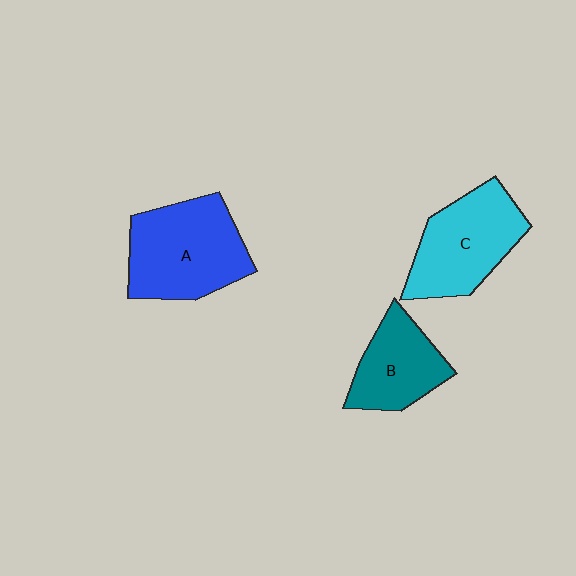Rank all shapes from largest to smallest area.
From largest to smallest: A (blue), C (cyan), B (teal).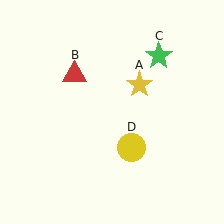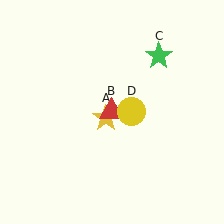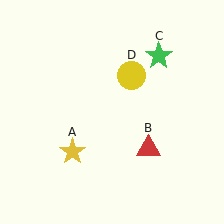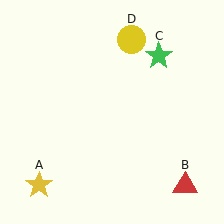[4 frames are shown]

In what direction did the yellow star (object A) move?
The yellow star (object A) moved down and to the left.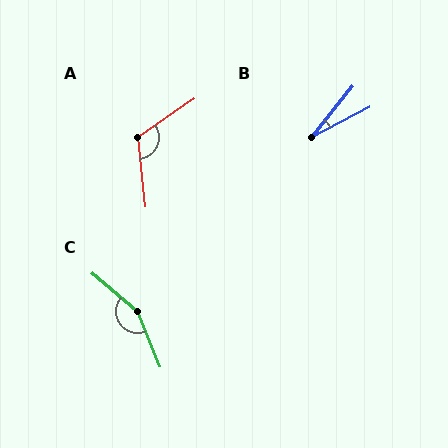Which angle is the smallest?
B, at approximately 23 degrees.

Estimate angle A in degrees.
Approximately 118 degrees.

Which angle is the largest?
C, at approximately 152 degrees.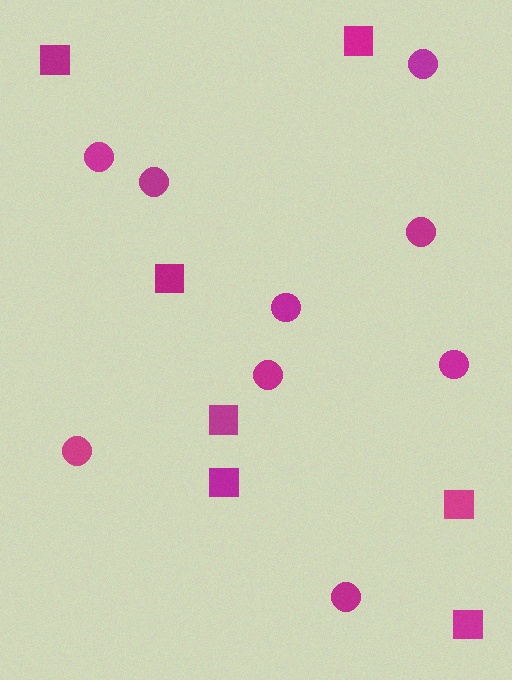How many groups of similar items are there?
There are 2 groups: one group of squares (7) and one group of circles (9).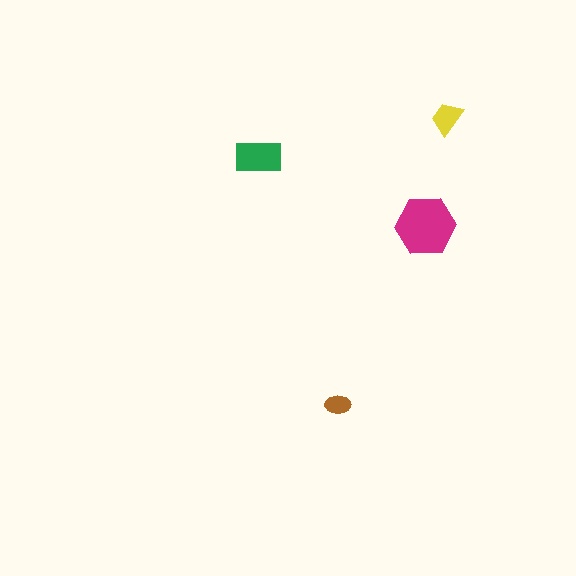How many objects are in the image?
There are 4 objects in the image.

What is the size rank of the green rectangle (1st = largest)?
2nd.